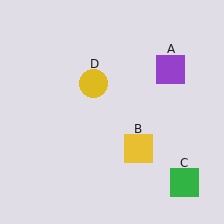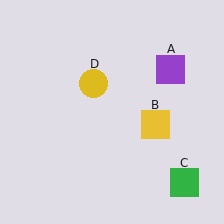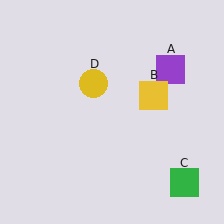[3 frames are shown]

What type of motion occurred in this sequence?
The yellow square (object B) rotated counterclockwise around the center of the scene.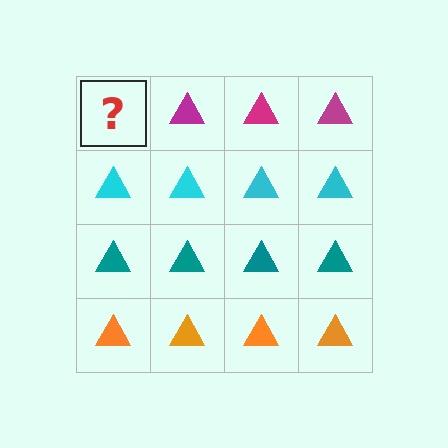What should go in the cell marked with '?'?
The missing cell should contain a magenta triangle.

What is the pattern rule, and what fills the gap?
The rule is that each row has a consistent color. The gap should be filled with a magenta triangle.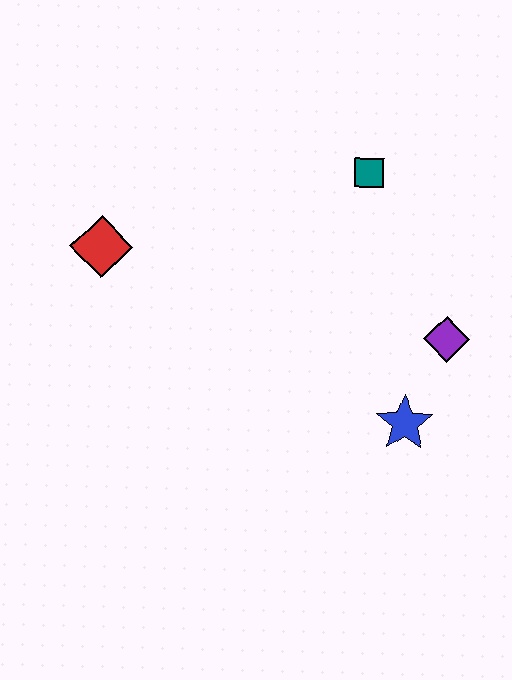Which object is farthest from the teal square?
The red diamond is farthest from the teal square.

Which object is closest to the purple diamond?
The blue star is closest to the purple diamond.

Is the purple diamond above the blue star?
Yes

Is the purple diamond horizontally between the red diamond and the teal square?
No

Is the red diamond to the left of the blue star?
Yes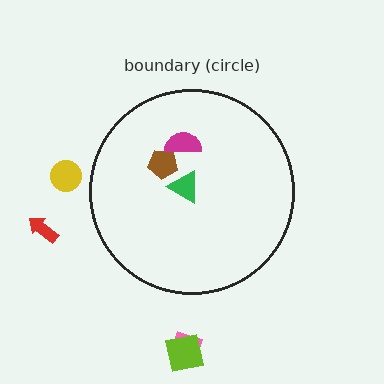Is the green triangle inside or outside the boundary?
Inside.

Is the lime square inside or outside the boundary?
Outside.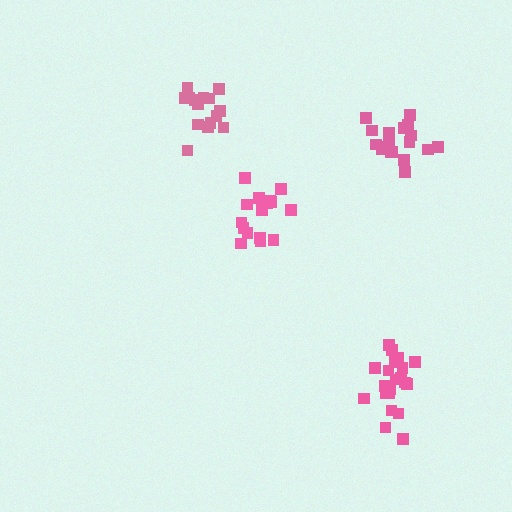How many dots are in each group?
Group 1: 18 dots, Group 2: 21 dots, Group 3: 15 dots, Group 4: 18 dots (72 total).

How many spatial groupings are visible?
There are 4 spatial groupings.